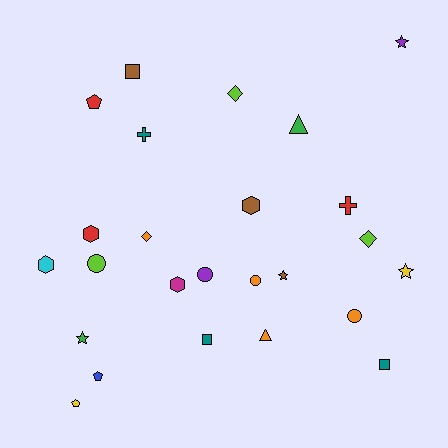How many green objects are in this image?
There are 2 green objects.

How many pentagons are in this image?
There are 3 pentagons.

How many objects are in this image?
There are 25 objects.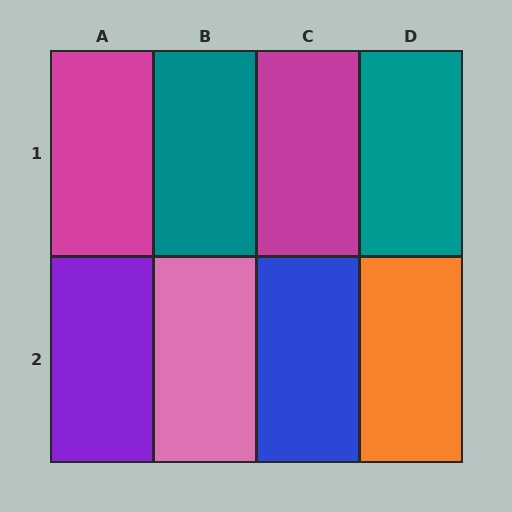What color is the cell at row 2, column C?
Blue.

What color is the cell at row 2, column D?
Orange.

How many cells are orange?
1 cell is orange.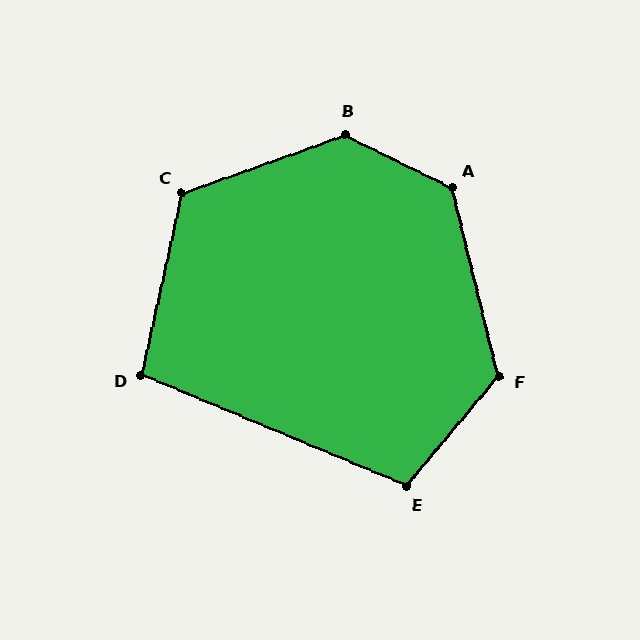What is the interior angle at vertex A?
Approximately 130 degrees (obtuse).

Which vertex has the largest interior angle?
B, at approximately 134 degrees.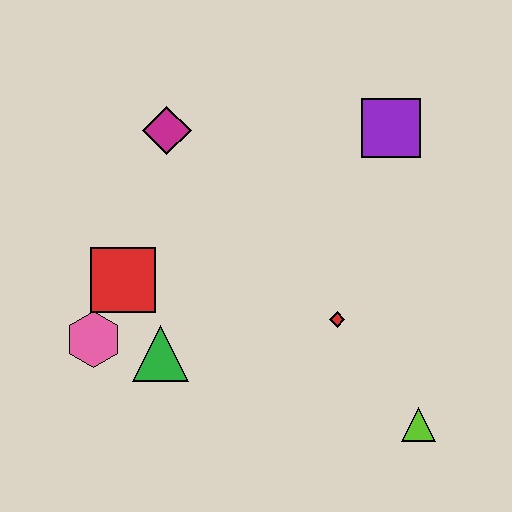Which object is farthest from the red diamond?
The magenta diamond is farthest from the red diamond.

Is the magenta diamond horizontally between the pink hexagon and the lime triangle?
Yes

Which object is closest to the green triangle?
The pink hexagon is closest to the green triangle.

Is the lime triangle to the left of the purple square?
No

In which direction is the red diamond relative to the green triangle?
The red diamond is to the right of the green triangle.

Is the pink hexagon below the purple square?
Yes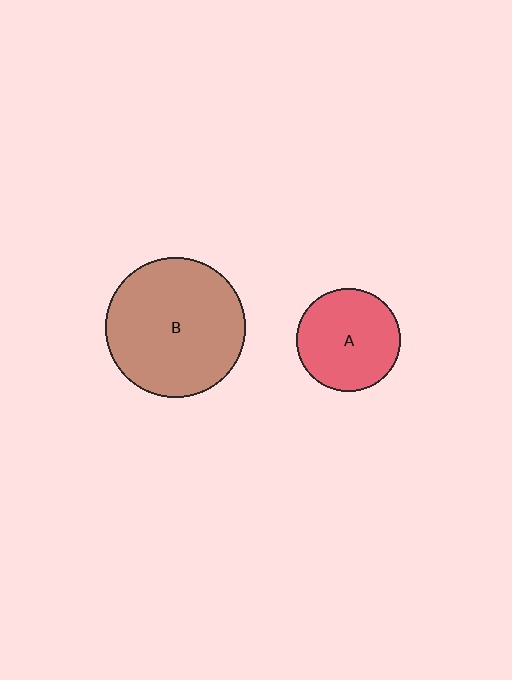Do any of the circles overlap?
No, none of the circles overlap.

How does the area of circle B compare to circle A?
Approximately 1.8 times.